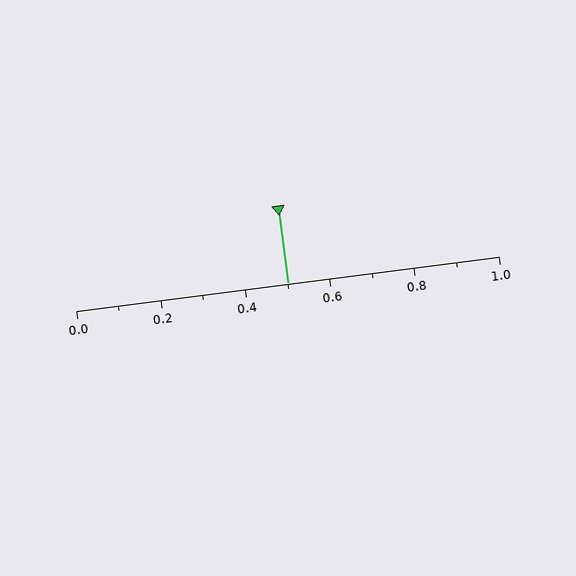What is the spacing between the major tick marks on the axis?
The major ticks are spaced 0.2 apart.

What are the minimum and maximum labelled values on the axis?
The axis runs from 0.0 to 1.0.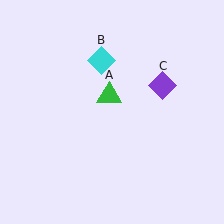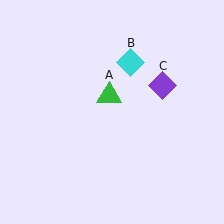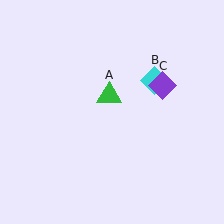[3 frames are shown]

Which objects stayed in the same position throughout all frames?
Green triangle (object A) and purple diamond (object C) remained stationary.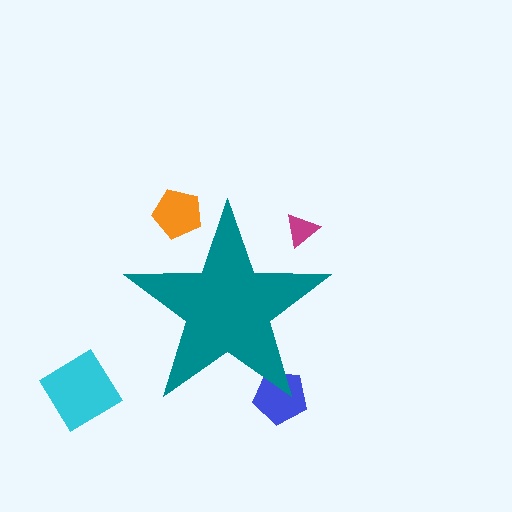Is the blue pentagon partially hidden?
Yes, the blue pentagon is partially hidden behind the teal star.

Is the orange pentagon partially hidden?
Yes, the orange pentagon is partially hidden behind the teal star.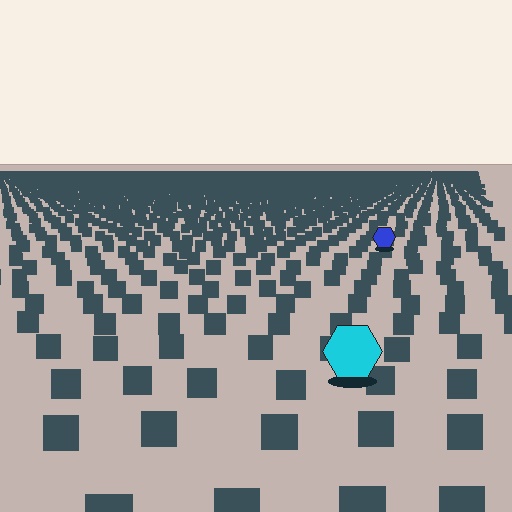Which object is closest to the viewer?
The cyan hexagon is closest. The texture marks near it are larger and more spread out.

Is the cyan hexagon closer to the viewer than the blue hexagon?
Yes. The cyan hexagon is closer — you can tell from the texture gradient: the ground texture is coarser near it.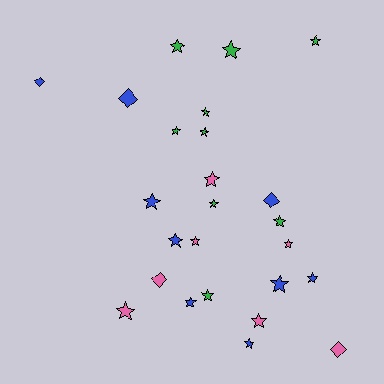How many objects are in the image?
There are 25 objects.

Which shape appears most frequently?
Star, with 20 objects.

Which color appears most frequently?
Blue, with 9 objects.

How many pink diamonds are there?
There are 2 pink diamonds.